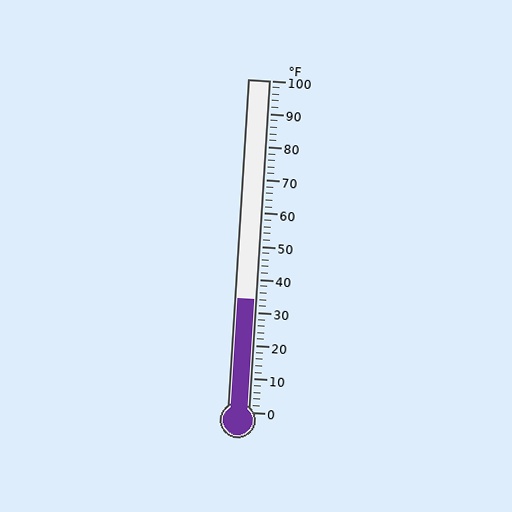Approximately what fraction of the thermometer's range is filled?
The thermometer is filled to approximately 35% of its range.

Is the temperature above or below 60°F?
The temperature is below 60°F.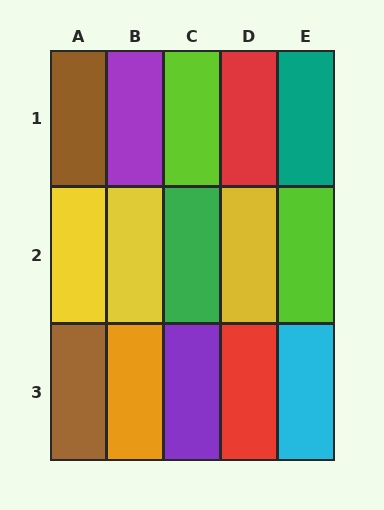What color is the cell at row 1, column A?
Brown.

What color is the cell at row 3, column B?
Orange.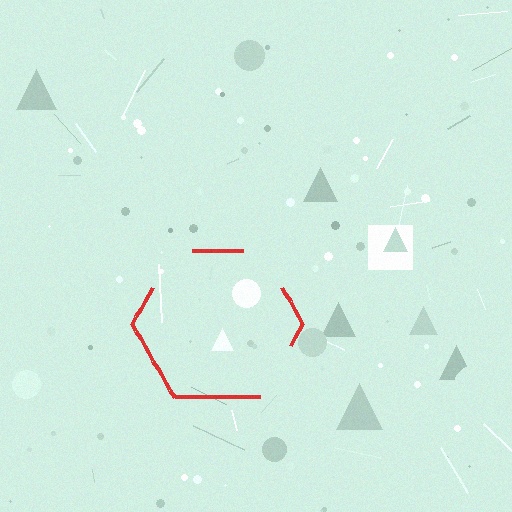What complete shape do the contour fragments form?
The contour fragments form a hexagon.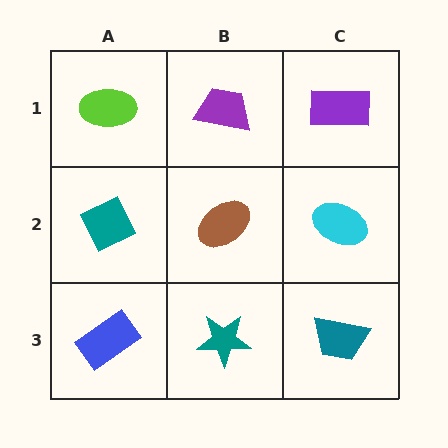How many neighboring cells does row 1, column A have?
2.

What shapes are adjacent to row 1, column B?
A brown ellipse (row 2, column B), a lime ellipse (row 1, column A), a purple rectangle (row 1, column C).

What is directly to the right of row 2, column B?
A cyan ellipse.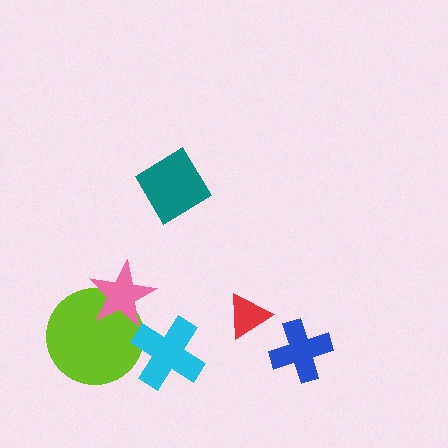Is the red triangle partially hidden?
No, no other shape covers it.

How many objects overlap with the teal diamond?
0 objects overlap with the teal diamond.